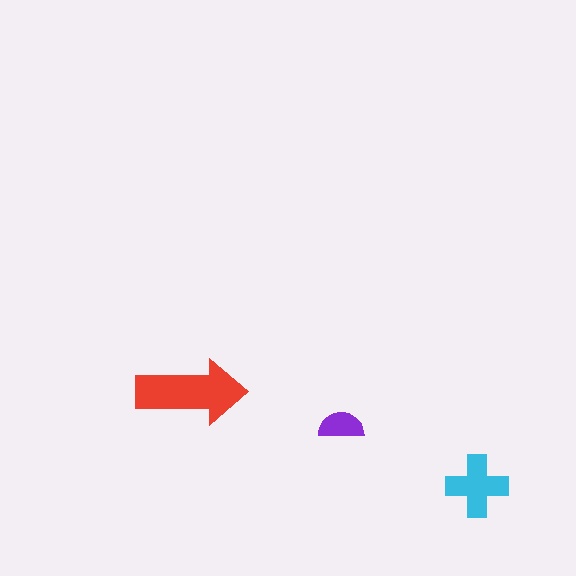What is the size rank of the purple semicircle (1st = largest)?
3rd.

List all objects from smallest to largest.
The purple semicircle, the cyan cross, the red arrow.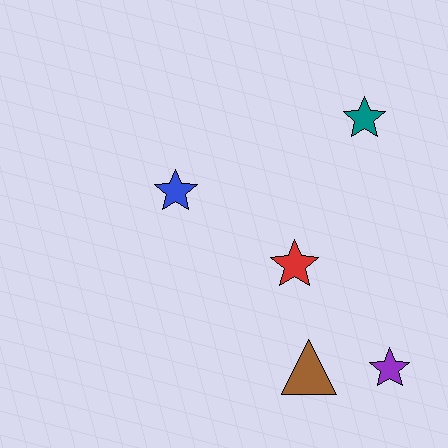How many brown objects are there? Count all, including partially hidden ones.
There is 1 brown object.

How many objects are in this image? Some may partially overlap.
There are 5 objects.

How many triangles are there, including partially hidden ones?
There is 1 triangle.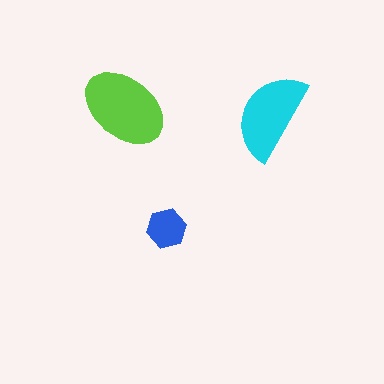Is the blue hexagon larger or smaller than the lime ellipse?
Smaller.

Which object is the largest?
The lime ellipse.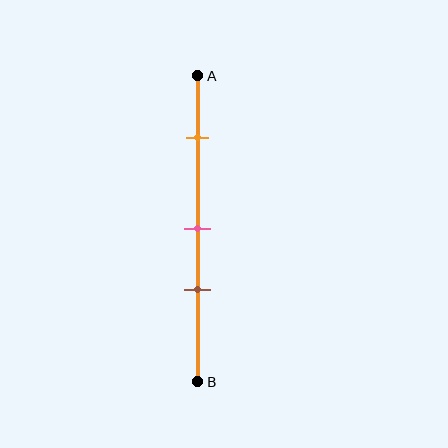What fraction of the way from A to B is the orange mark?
The orange mark is approximately 20% (0.2) of the way from A to B.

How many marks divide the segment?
There are 3 marks dividing the segment.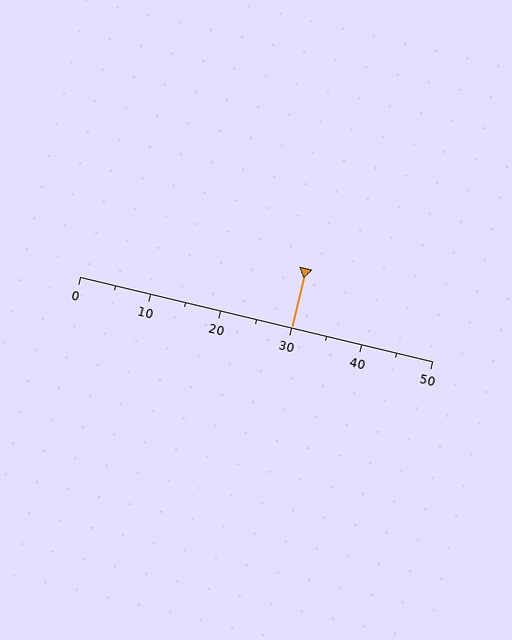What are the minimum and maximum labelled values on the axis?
The axis runs from 0 to 50.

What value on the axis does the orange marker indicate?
The marker indicates approximately 30.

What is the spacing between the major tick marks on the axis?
The major ticks are spaced 10 apart.